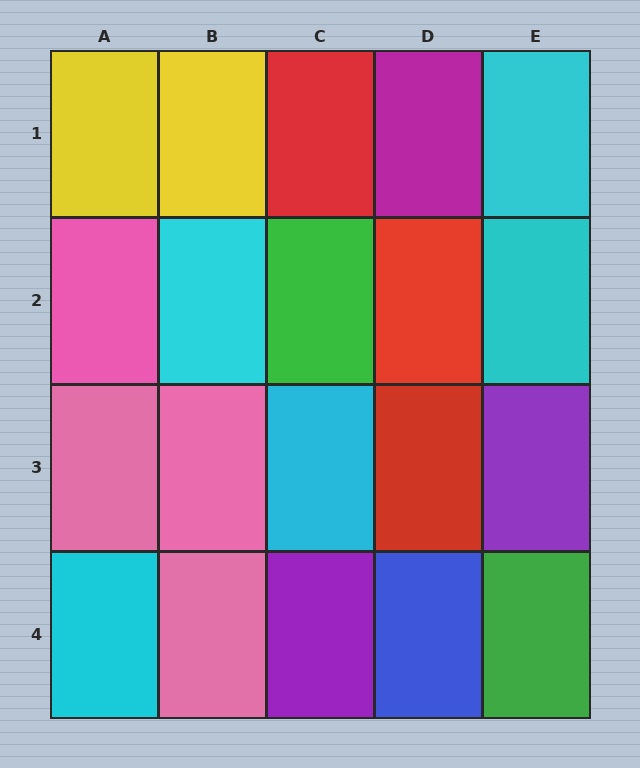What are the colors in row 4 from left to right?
Cyan, pink, purple, blue, green.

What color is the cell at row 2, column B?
Cyan.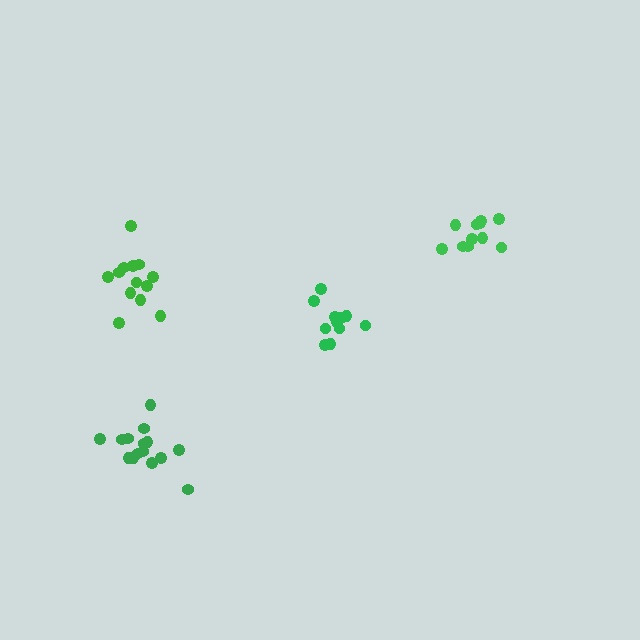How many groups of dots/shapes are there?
There are 4 groups.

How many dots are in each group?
Group 1: 15 dots, Group 2: 13 dots, Group 3: 11 dots, Group 4: 11 dots (50 total).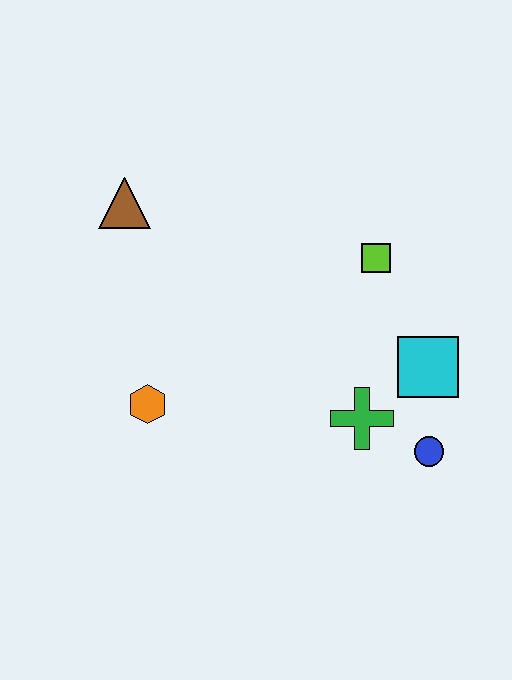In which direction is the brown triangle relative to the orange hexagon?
The brown triangle is above the orange hexagon.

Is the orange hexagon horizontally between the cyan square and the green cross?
No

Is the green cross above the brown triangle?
No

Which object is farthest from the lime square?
The orange hexagon is farthest from the lime square.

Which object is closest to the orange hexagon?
The brown triangle is closest to the orange hexagon.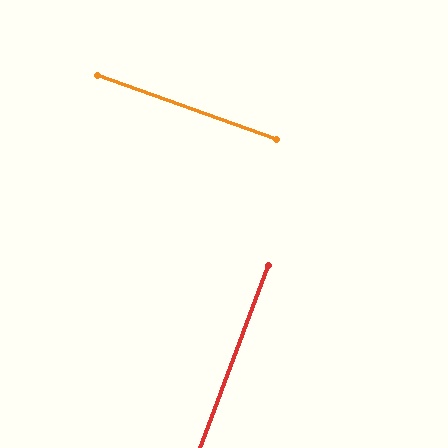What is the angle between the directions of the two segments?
Approximately 89 degrees.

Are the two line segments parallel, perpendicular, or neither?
Perpendicular — they meet at approximately 89°.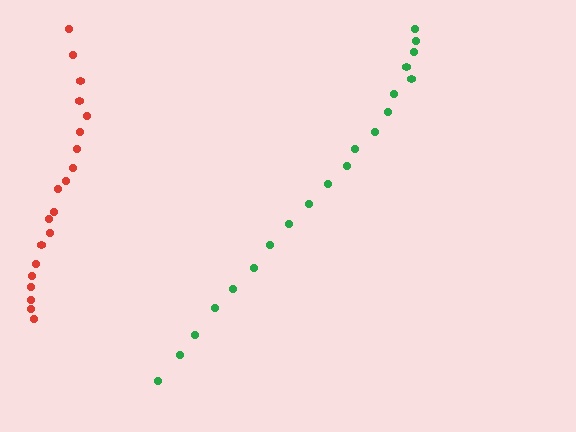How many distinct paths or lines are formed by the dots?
There are 2 distinct paths.